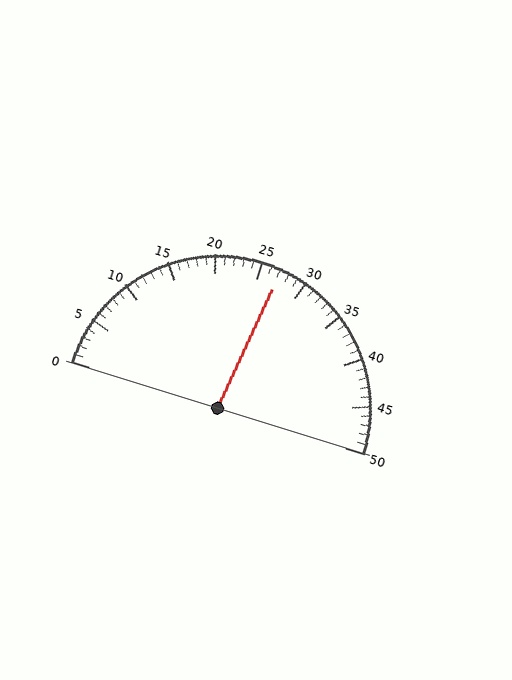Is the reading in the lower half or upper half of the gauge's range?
The reading is in the upper half of the range (0 to 50).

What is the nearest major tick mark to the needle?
The nearest major tick mark is 25.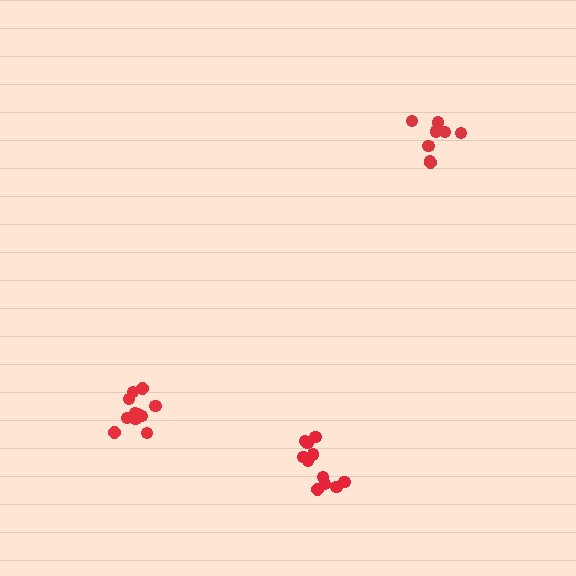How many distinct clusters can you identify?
There are 3 distinct clusters.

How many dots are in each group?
Group 1: 9 dots, Group 2: 11 dots, Group 3: 11 dots (31 total).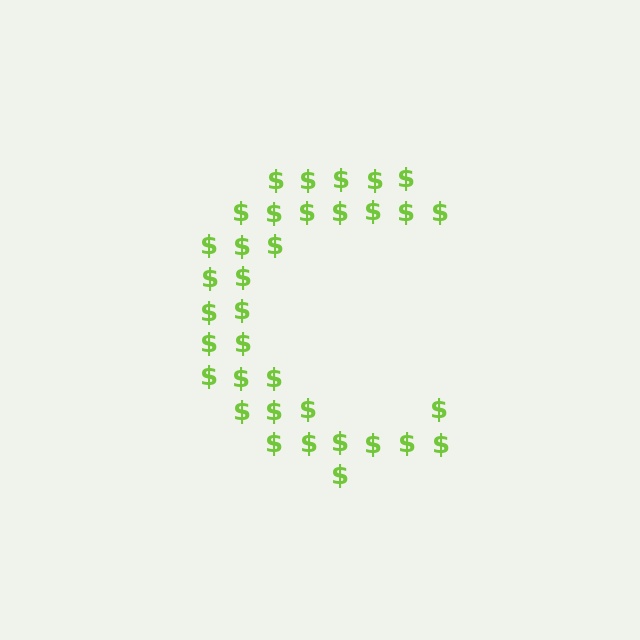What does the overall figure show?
The overall figure shows the letter C.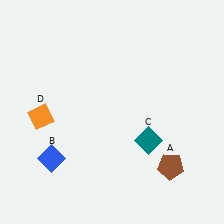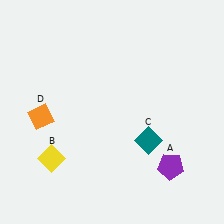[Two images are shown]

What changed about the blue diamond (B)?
In Image 1, B is blue. In Image 2, it changed to yellow.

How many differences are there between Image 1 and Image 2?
There are 2 differences between the two images.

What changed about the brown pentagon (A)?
In Image 1, A is brown. In Image 2, it changed to purple.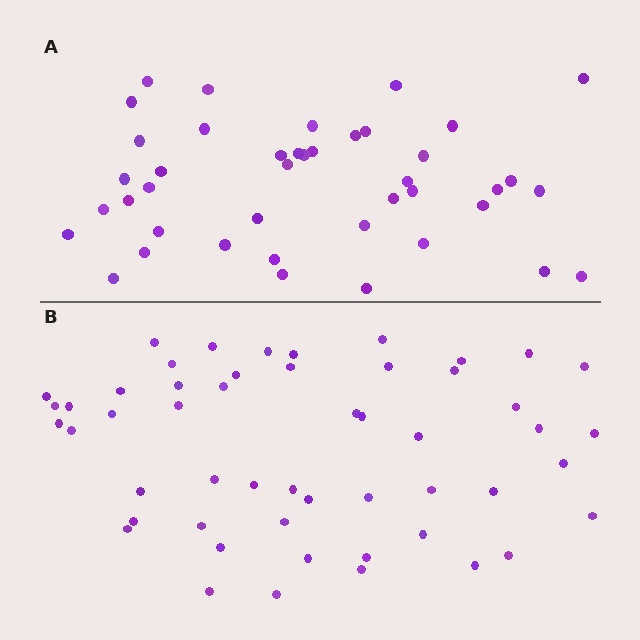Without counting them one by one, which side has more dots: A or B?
Region B (the bottom region) has more dots.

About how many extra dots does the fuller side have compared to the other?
Region B has roughly 10 or so more dots than region A.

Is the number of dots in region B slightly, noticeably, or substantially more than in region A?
Region B has only slightly more — the two regions are fairly close. The ratio is roughly 1.2 to 1.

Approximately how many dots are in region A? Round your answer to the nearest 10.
About 40 dots. (The exact count is 42, which rounds to 40.)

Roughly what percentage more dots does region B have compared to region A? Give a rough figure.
About 25% more.